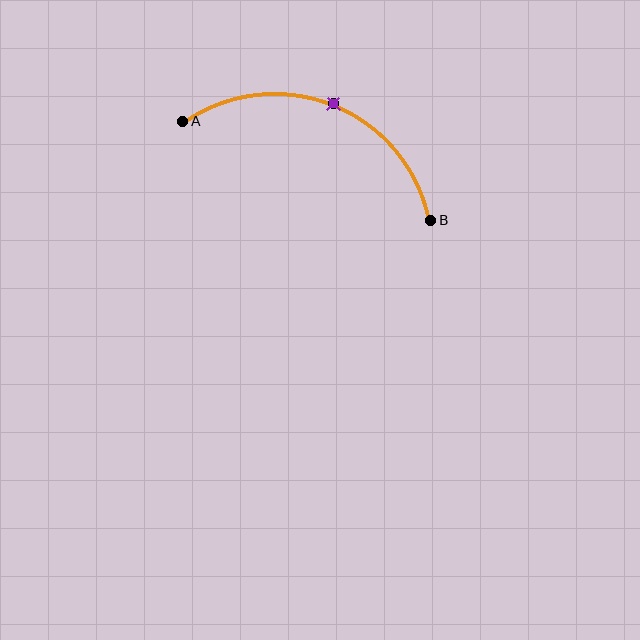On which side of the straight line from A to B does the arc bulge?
The arc bulges above the straight line connecting A and B.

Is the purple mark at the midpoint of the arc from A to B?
Yes. The purple mark lies on the arc at equal arc-length from both A and B — it is the arc midpoint.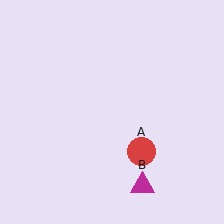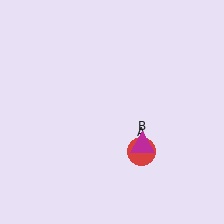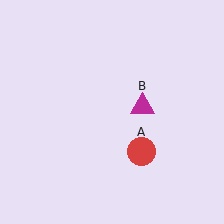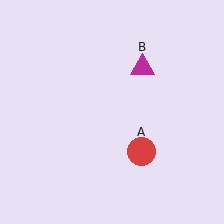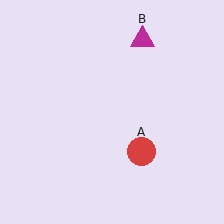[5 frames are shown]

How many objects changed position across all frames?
1 object changed position: magenta triangle (object B).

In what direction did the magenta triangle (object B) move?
The magenta triangle (object B) moved up.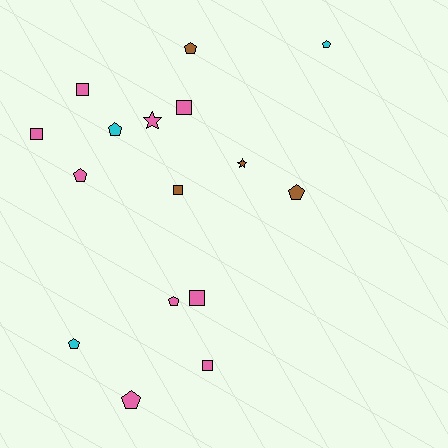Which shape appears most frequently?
Pentagon, with 8 objects.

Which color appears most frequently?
Pink, with 9 objects.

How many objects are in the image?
There are 16 objects.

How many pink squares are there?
There are 5 pink squares.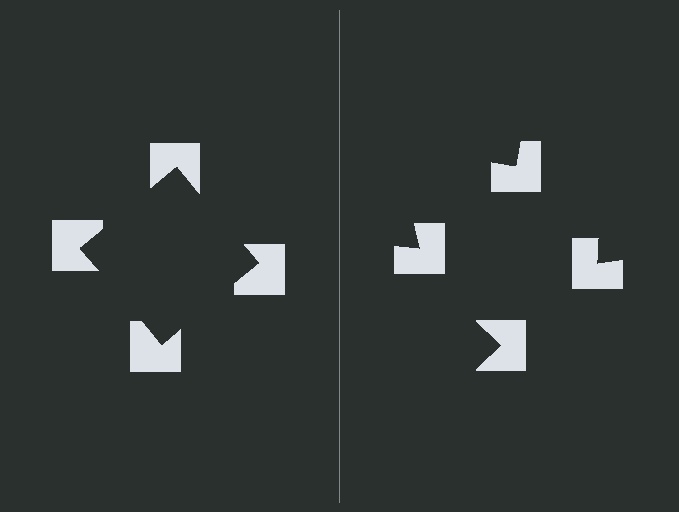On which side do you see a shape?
An illusory square appears on the left side. On the right side the wedge cuts are rotated, so no coherent shape forms.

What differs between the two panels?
The notched squares are positioned identically on both sides; only the wedge orientations differ. On the left they align to a square; on the right they are misaligned.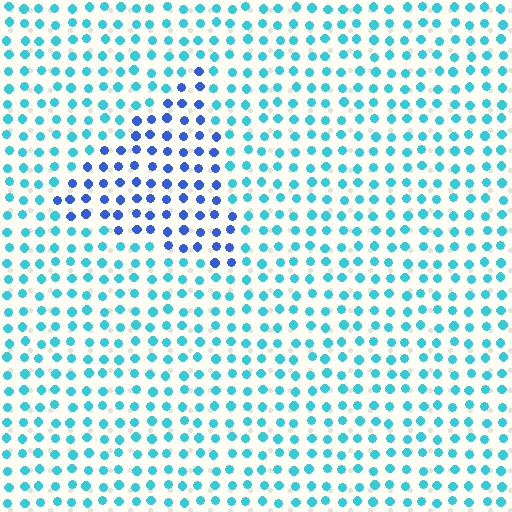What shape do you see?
I see a triangle.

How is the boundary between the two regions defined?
The boundary is defined purely by a slight shift in hue (about 41 degrees). Spacing, size, and orientation are identical on both sides.